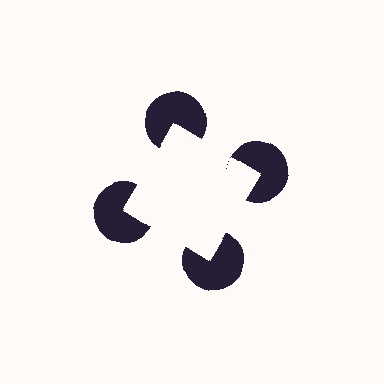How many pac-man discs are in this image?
There are 4 — one at each vertex of the illusory square.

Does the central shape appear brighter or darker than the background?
It typically appears slightly brighter than the background, even though no actual brightness change is drawn.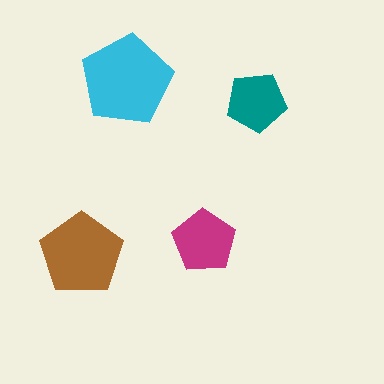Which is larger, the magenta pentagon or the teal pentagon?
The magenta one.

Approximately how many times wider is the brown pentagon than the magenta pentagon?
About 1.5 times wider.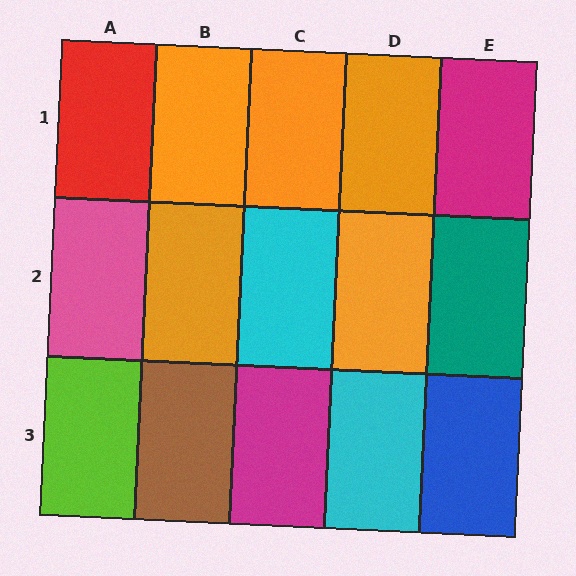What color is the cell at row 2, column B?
Orange.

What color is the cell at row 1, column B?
Orange.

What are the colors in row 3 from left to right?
Lime, brown, magenta, cyan, blue.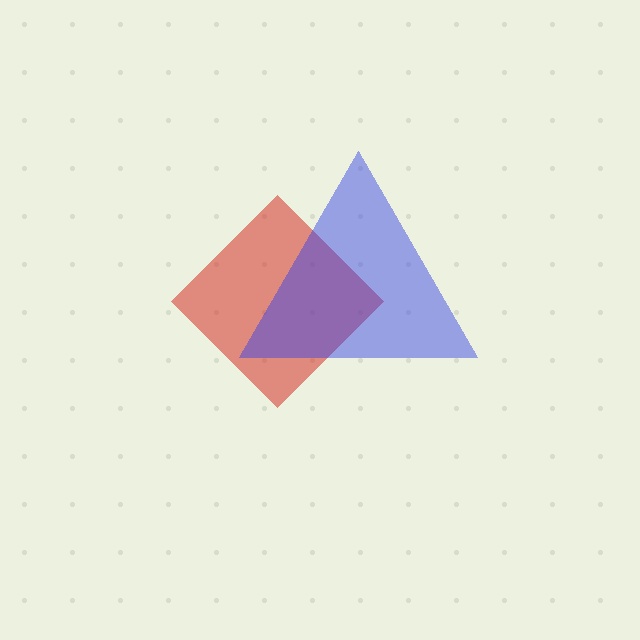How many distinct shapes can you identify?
There are 2 distinct shapes: a red diamond, a blue triangle.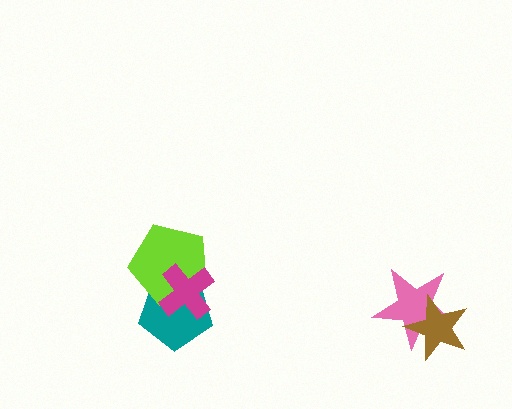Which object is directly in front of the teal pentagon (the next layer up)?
The lime pentagon is directly in front of the teal pentagon.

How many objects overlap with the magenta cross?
2 objects overlap with the magenta cross.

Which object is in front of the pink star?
The brown star is in front of the pink star.